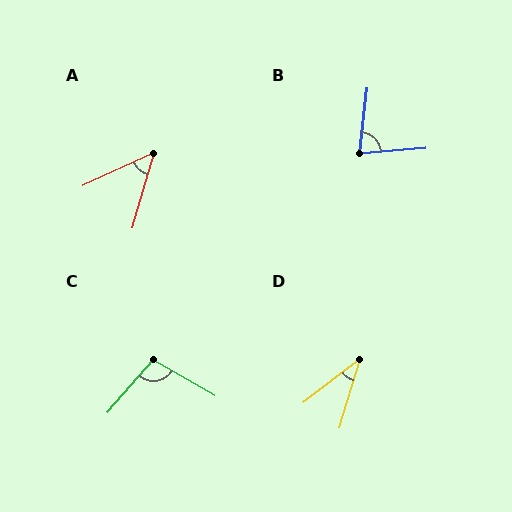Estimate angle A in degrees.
Approximately 49 degrees.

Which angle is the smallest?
D, at approximately 36 degrees.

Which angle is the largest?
C, at approximately 101 degrees.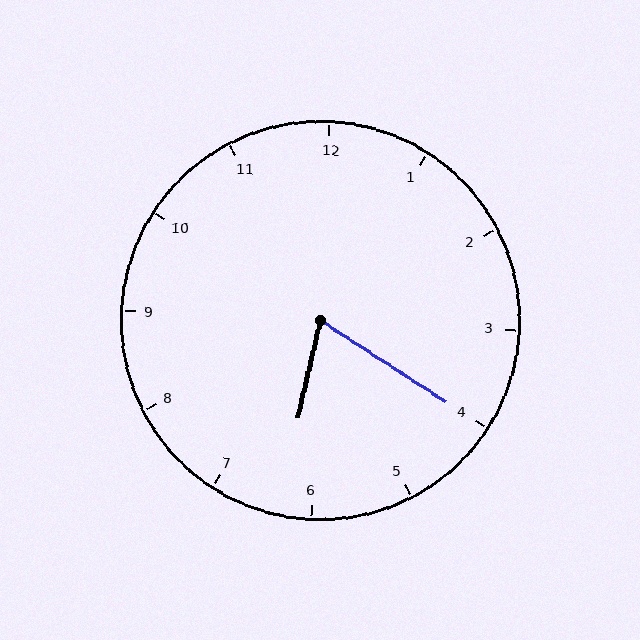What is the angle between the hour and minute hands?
Approximately 70 degrees.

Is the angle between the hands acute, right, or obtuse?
It is acute.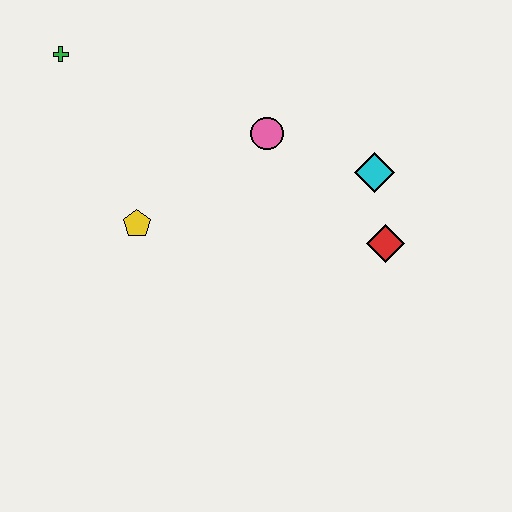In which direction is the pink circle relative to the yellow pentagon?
The pink circle is to the right of the yellow pentagon.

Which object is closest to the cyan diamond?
The red diamond is closest to the cyan diamond.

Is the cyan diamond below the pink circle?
Yes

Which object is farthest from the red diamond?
The green cross is farthest from the red diamond.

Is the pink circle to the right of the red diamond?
No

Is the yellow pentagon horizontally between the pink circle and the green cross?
Yes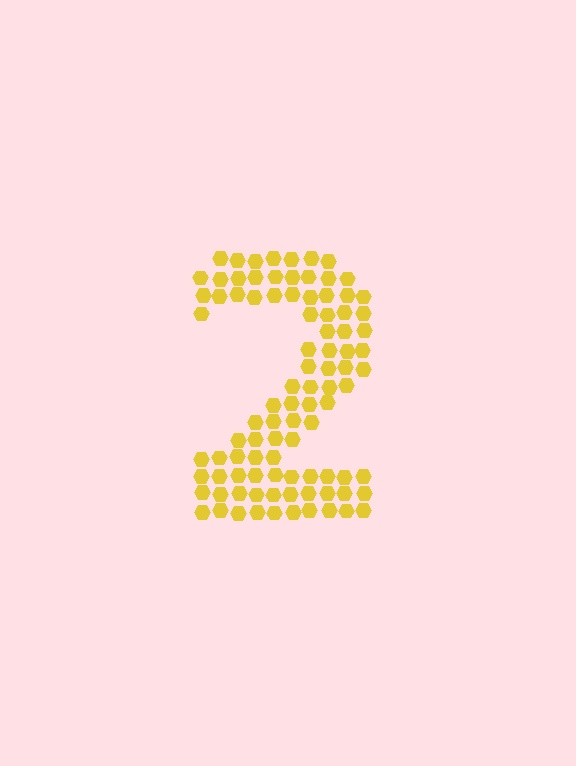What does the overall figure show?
The overall figure shows the digit 2.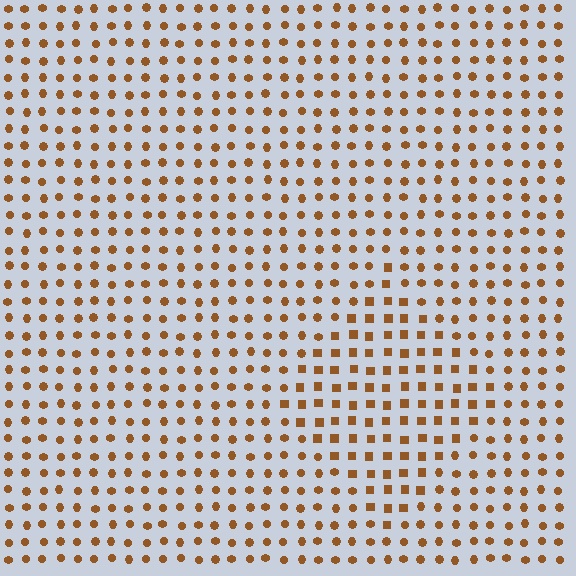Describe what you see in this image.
The image is filled with small brown elements arranged in a uniform grid. A diamond-shaped region contains squares, while the surrounding area contains circles. The boundary is defined purely by the change in element shape.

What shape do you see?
I see a diamond.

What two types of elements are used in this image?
The image uses squares inside the diamond region and circles outside it.